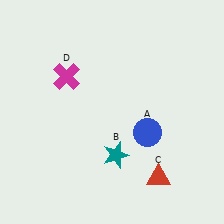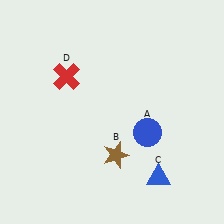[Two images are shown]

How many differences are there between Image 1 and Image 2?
There are 3 differences between the two images.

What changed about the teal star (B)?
In Image 1, B is teal. In Image 2, it changed to brown.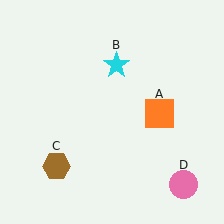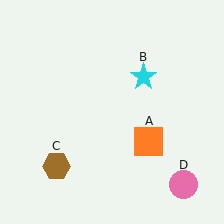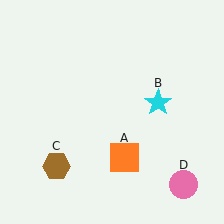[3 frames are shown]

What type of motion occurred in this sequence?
The orange square (object A), cyan star (object B) rotated clockwise around the center of the scene.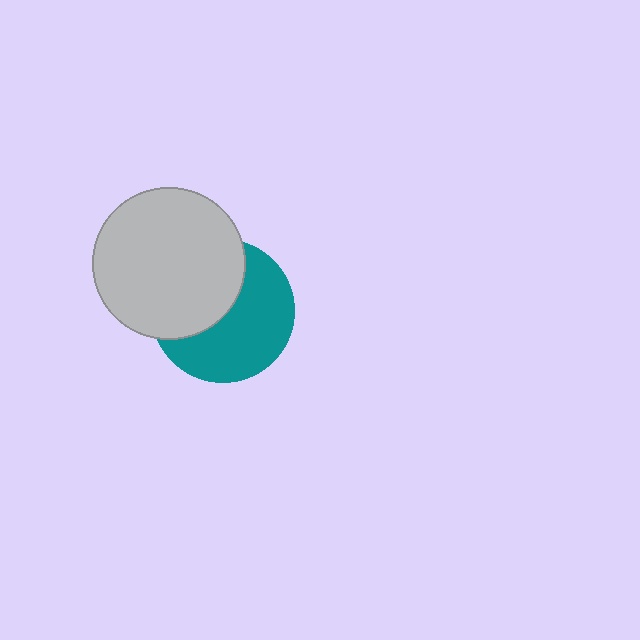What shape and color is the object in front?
The object in front is a light gray circle.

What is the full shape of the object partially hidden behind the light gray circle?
The partially hidden object is a teal circle.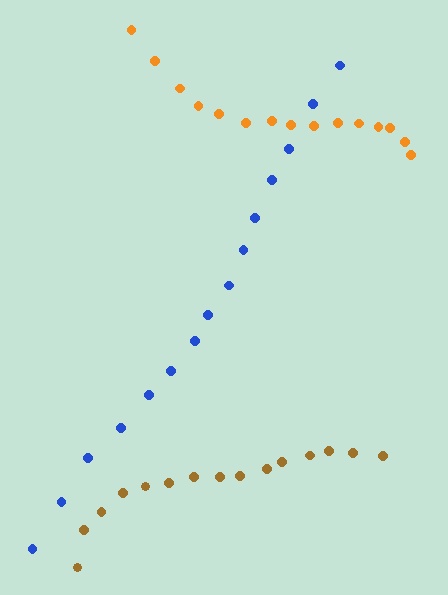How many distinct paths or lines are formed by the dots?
There are 3 distinct paths.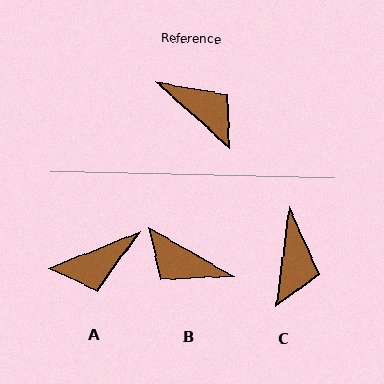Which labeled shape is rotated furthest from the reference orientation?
B, about 168 degrees away.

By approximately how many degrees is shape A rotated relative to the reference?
Approximately 116 degrees clockwise.